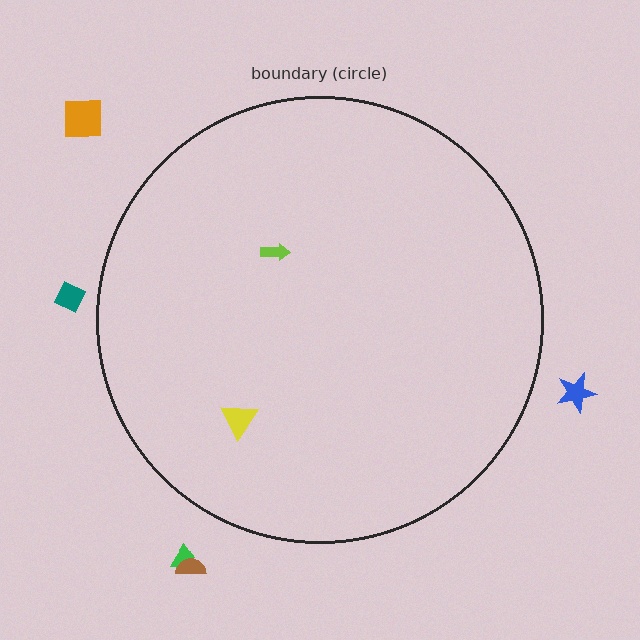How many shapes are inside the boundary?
2 inside, 5 outside.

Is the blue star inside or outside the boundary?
Outside.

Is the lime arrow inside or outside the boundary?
Inside.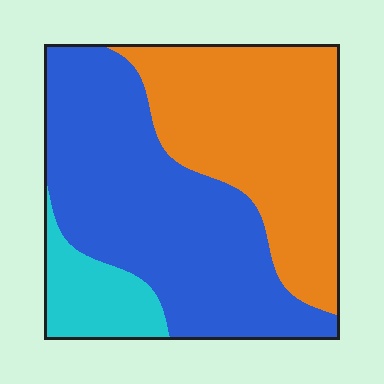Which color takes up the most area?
Blue, at roughly 50%.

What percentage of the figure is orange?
Orange covers around 40% of the figure.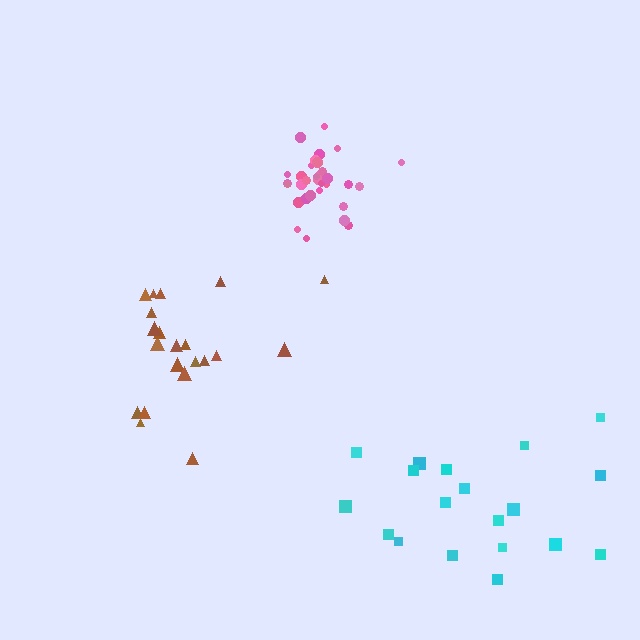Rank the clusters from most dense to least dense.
pink, brown, cyan.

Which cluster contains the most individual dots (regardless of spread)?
Pink (33).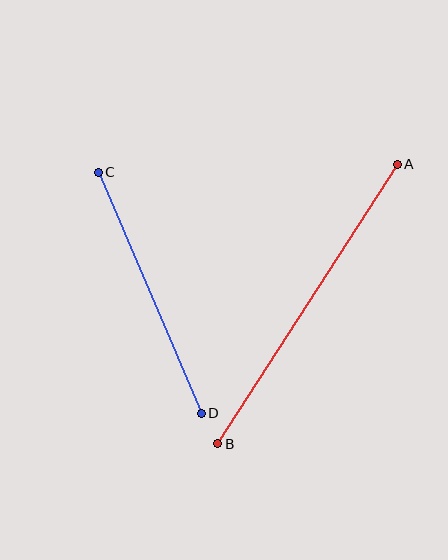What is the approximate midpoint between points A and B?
The midpoint is at approximately (308, 304) pixels.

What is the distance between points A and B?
The distance is approximately 332 pixels.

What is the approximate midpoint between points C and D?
The midpoint is at approximately (150, 293) pixels.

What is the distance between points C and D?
The distance is approximately 262 pixels.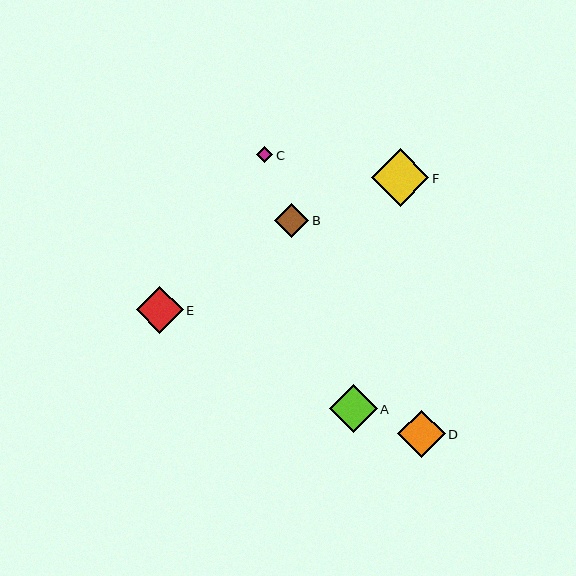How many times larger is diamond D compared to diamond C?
Diamond D is approximately 2.9 times the size of diamond C.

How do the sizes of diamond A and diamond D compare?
Diamond A and diamond D are approximately the same size.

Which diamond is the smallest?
Diamond C is the smallest with a size of approximately 16 pixels.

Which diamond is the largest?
Diamond F is the largest with a size of approximately 57 pixels.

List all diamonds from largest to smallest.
From largest to smallest: F, A, D, E, B, C.